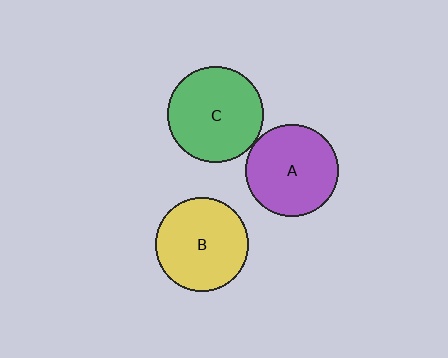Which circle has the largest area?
Circle C (green).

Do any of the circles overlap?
No, none of the circles overlap.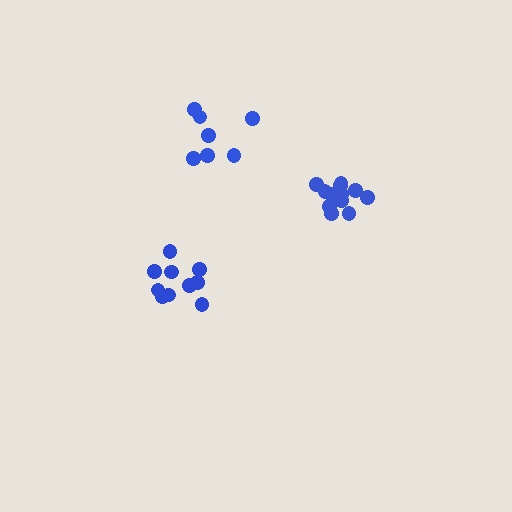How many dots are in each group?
Group 1: 10 dots, Group 2: 7 dots, Group 3: 12 dots (29 total).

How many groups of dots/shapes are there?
There are 3 groups.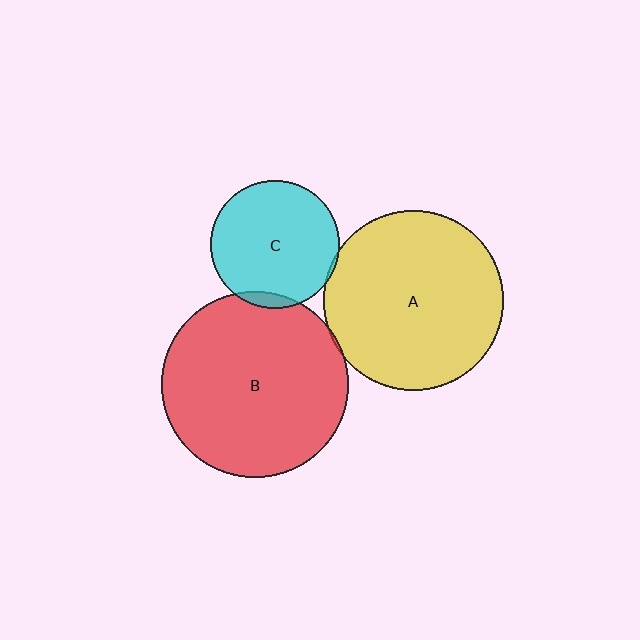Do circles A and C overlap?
Yes.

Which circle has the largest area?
Circle B (red).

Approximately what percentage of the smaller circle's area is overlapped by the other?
Approximately 5%.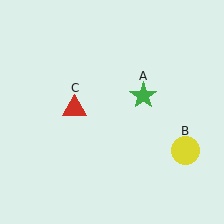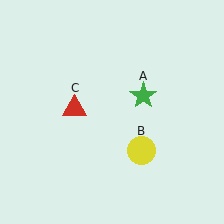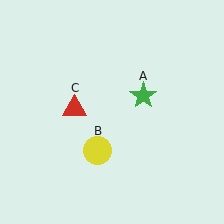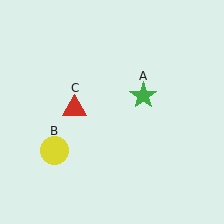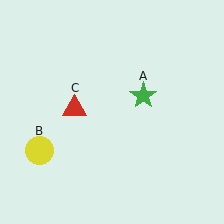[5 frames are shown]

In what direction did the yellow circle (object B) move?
The yellow circle (object B) moved left.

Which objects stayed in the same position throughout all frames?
Green star (object A) and red triangle (object C) remained stationary.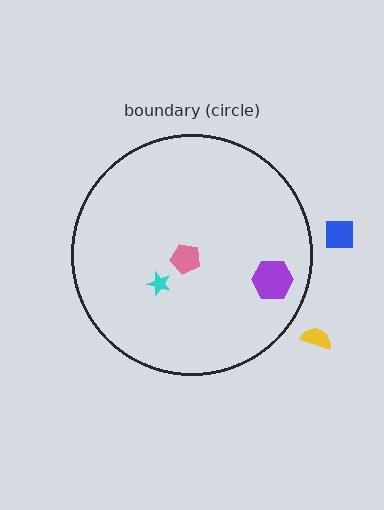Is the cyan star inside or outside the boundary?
Inside.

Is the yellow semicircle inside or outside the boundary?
Outside.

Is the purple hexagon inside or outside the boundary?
Inside.